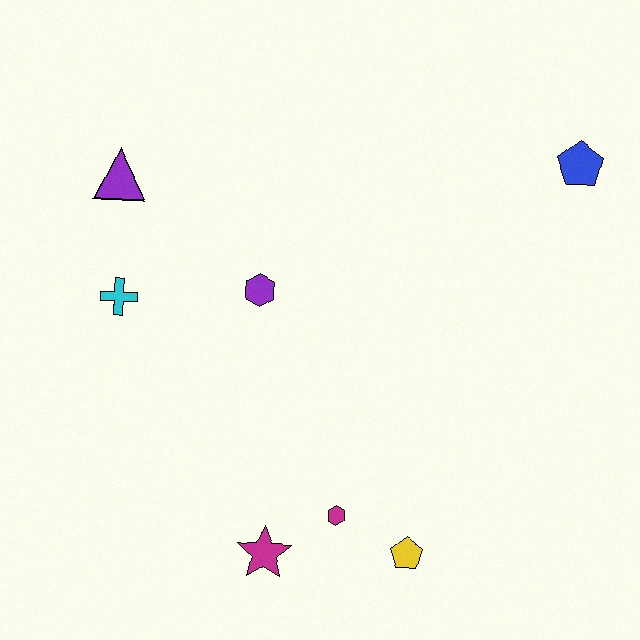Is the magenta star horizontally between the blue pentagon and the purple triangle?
Yes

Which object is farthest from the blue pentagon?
The magenta star is farthest from the blue pentagon.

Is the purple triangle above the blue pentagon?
No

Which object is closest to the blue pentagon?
The purple hexagon is closest to the blue pentagon.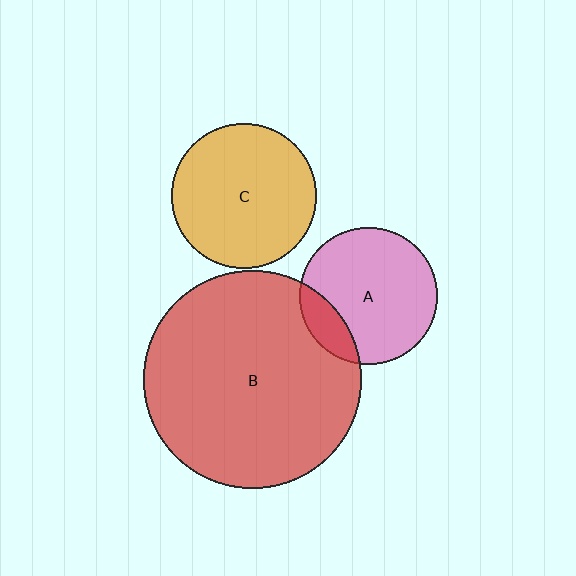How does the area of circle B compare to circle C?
Approximately 2.3 times.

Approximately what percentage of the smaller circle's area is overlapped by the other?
Approximately 15%.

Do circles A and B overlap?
Yes.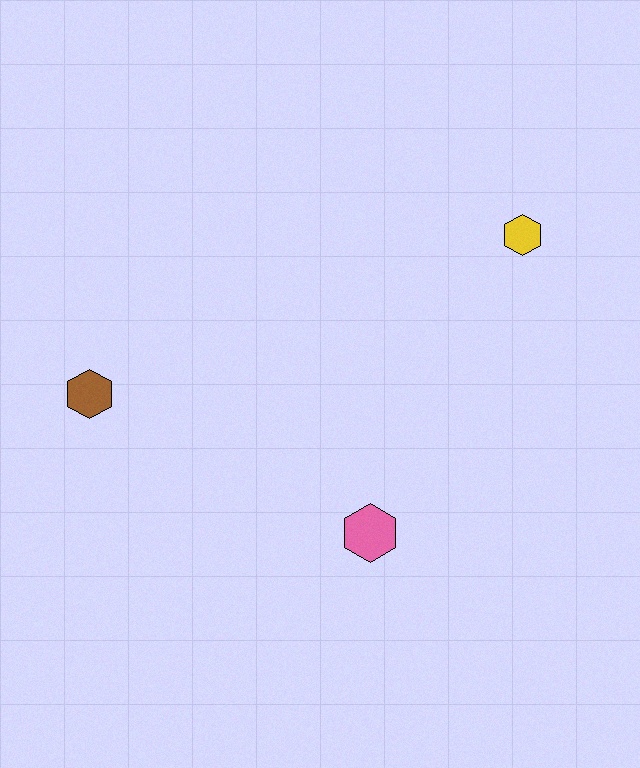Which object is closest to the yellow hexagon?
The pink hexagon is closest to the yellow hexagon.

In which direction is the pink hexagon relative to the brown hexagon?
The pink hexagon is to the right of the brown hexagon.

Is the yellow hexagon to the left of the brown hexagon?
No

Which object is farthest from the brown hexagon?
The yellow hexagon is farthest from the brown hexagon.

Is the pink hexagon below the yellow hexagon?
Yes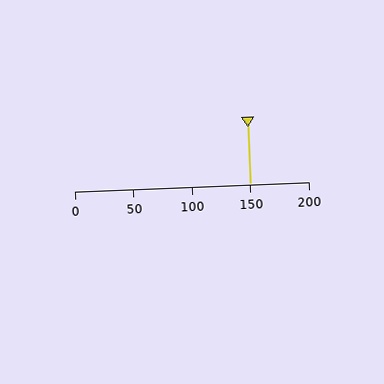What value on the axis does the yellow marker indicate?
The marker indicates approximately 150.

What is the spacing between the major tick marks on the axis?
The major ticks are spaced 50 apart.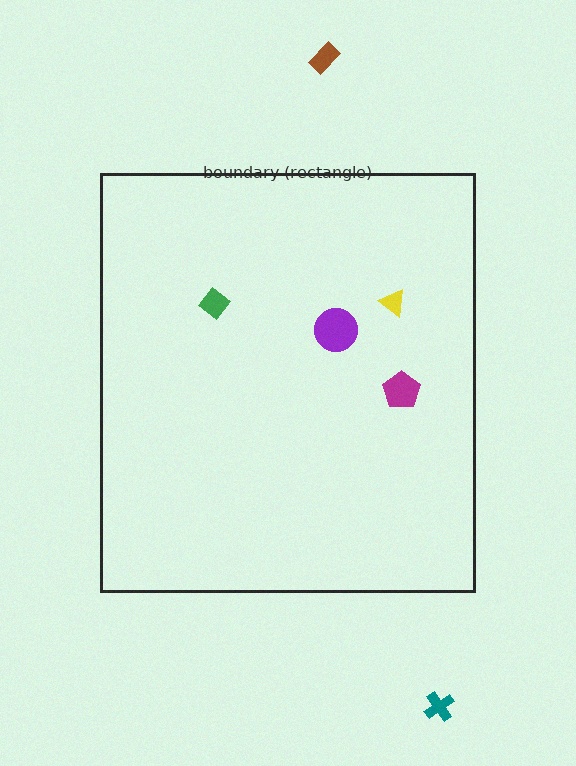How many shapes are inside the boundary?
4 inside, 2 outside.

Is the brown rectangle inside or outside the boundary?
Outside.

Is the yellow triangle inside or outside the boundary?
Inside.